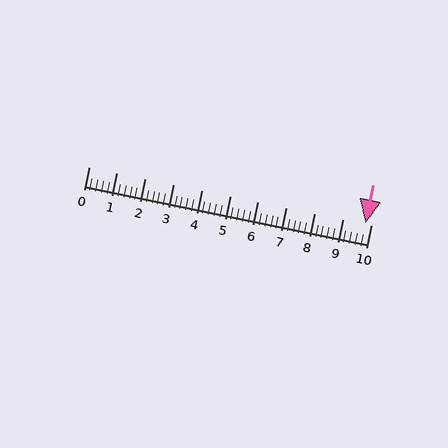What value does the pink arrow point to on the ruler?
The pink arrow points to approximately 9.8.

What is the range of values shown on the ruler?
The ruler shows values from 0 to 10.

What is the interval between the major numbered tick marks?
The major tick marks are spaced 1 units apart.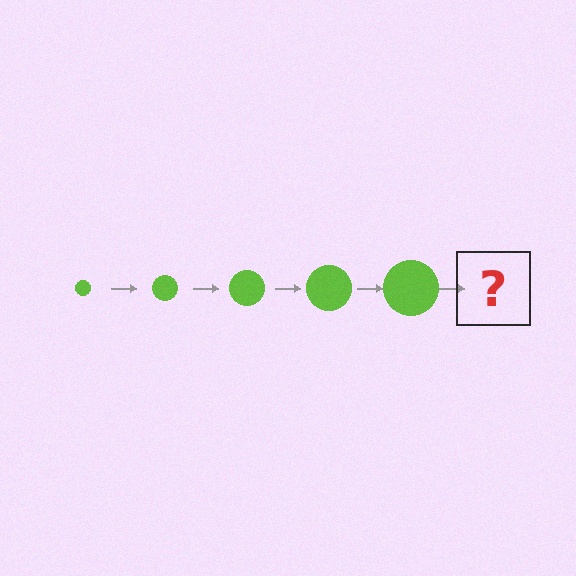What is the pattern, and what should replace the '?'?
The pattern is that the circle gets progressively larger each step. The '?' should be a lime circle, larger than the previous one.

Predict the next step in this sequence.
The next step is a lime circle, larger than the previous one.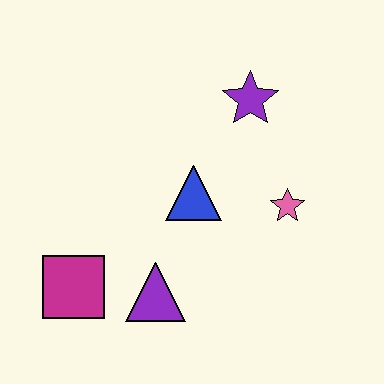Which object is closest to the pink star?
The blue triangle is closest to the pink star.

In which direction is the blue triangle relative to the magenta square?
The blue triangle is to the right of the magenta square.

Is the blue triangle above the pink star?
Yes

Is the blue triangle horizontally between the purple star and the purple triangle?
Yes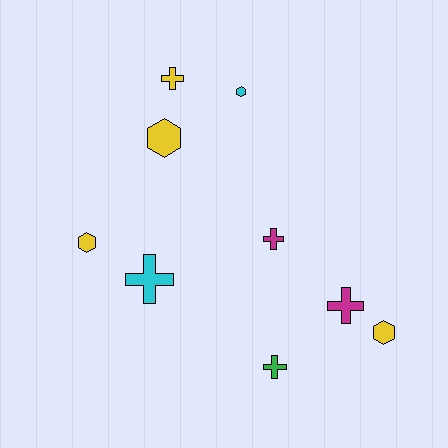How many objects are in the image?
There are 9 objects.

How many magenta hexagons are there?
There are no magenta hexagons.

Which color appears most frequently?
Yellow, with 4 objects.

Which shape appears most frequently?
Cross, with 5 objects.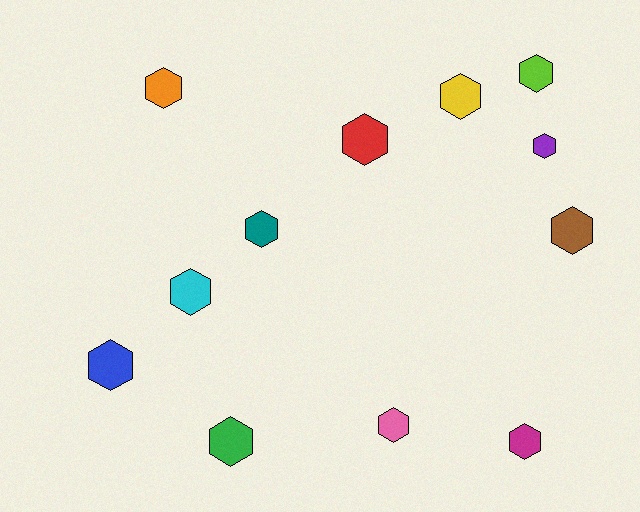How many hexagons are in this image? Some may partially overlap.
There are 12 hexagons.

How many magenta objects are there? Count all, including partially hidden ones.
There is 1 magenta object.